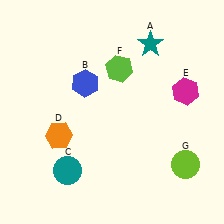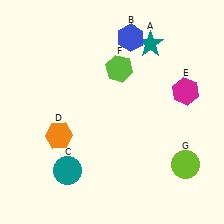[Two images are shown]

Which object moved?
The blue hexagon (B) moved right.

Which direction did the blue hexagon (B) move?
The blue hexagon (B) moved right.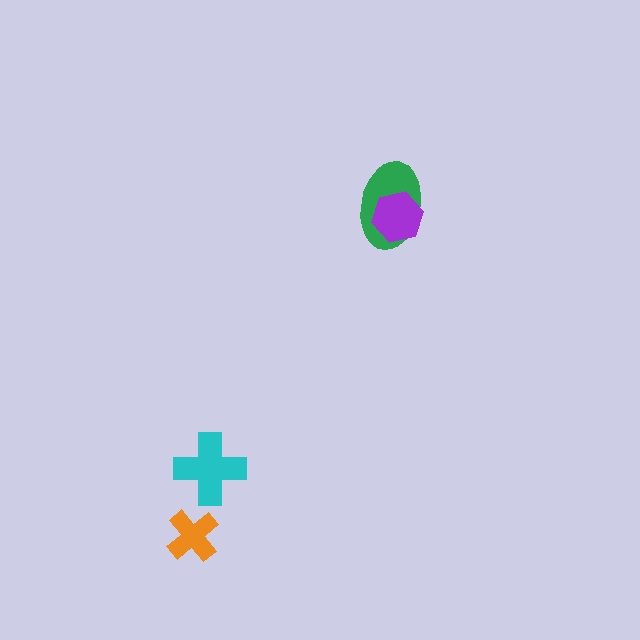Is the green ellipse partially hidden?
Yes, it is partially covered by another shape.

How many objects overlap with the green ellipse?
1 object overlaps with the green ellipse.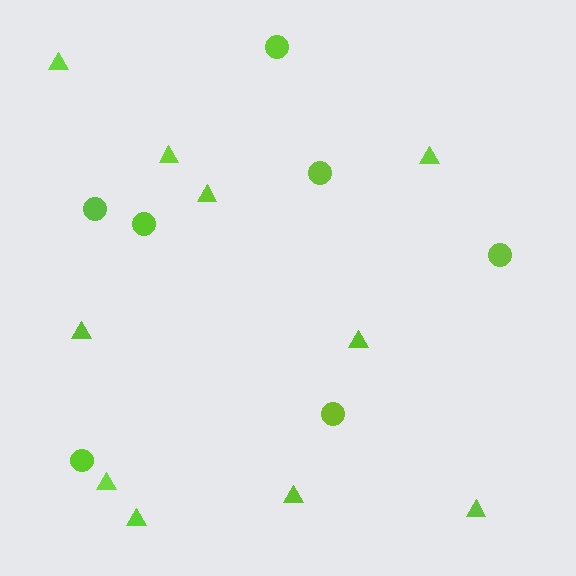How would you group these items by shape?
There are 2 groups: one group of circles (7) and one group of triangles (10).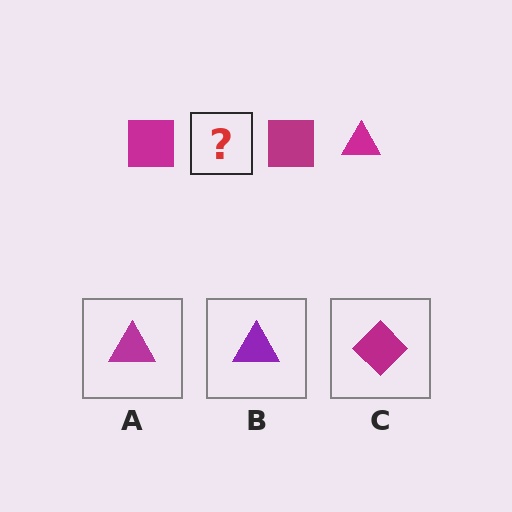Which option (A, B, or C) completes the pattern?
A.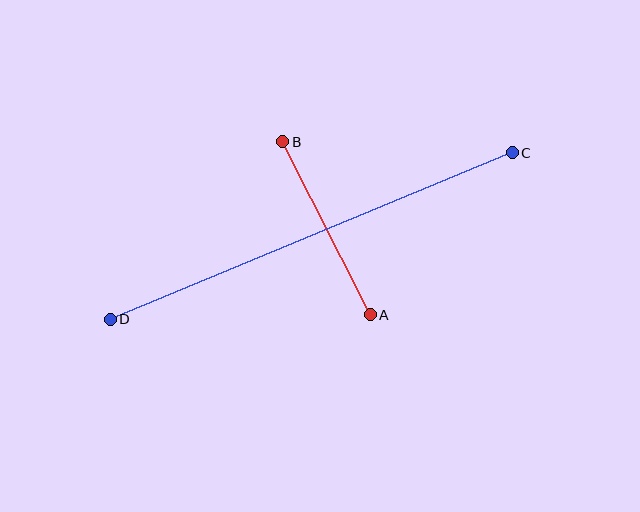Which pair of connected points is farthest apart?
Points C and D are farthest apart.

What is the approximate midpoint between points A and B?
The midpoint is at approximately (327, 228) pixels.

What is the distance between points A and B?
The distance is approximately 194 pixels.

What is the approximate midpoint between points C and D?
The midpoint is at approximately (311, 236) pixels.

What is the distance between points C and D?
The distance is approximately 435 pixels.